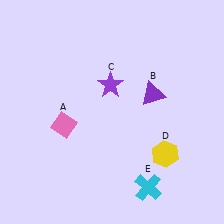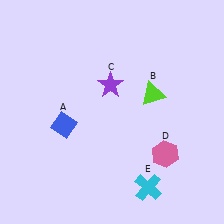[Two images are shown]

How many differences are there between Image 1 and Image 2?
There are 3 differences between the two images.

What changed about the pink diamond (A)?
In Image 1, A is pink. In Image 2, it changed to blue.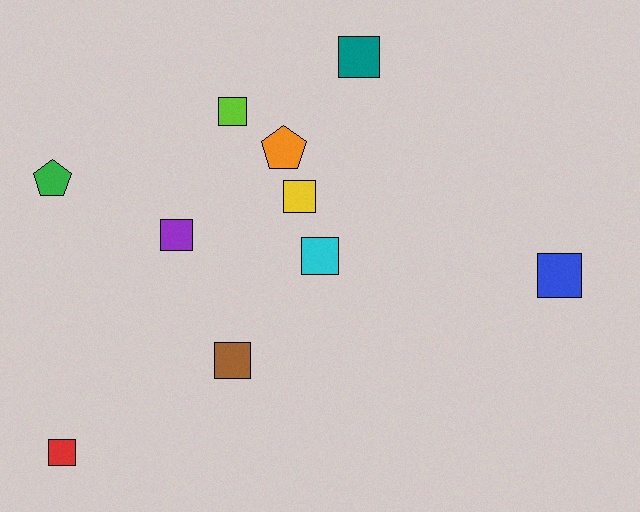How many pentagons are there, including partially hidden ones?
There are 2 pentagons.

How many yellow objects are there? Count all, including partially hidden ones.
There is 1 yellow object.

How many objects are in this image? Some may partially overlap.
There are 10 objects.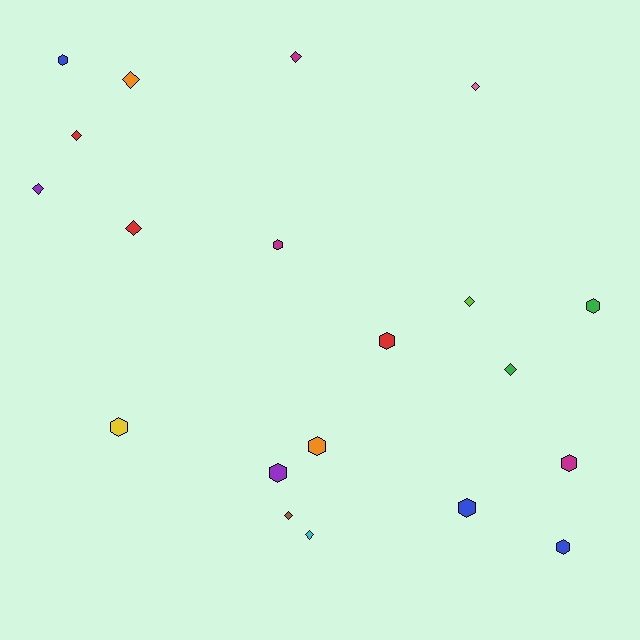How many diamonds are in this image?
There are 10 diamonds.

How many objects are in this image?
There are 20 objects.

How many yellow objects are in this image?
There is 1 yellow object.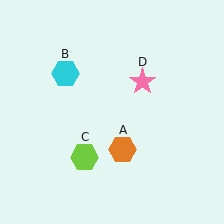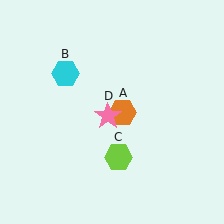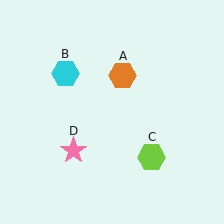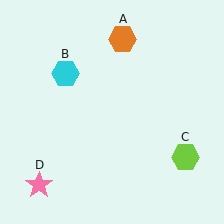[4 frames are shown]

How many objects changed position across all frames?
3 objects changed position: orange hexagon (object A), lime hexagon (object C), pink star (object D).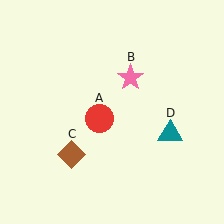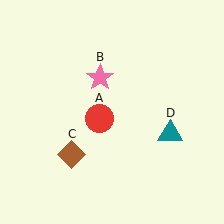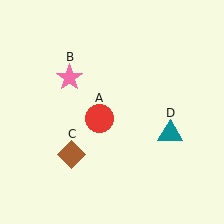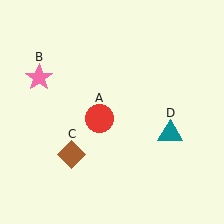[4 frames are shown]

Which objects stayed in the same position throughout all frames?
Red circle (object A) and brown diamond (object C) and teal triangle (object D) remained stationary.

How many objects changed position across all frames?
1 object changed position: pink star (object B).